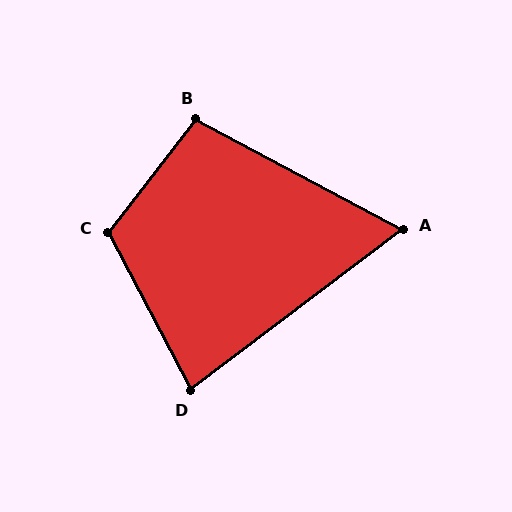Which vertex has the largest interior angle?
C, at approximately 115 degrees.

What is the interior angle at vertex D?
Approximately 80 degrees (acute).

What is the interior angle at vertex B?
Approximately 100 degrees (obtuse).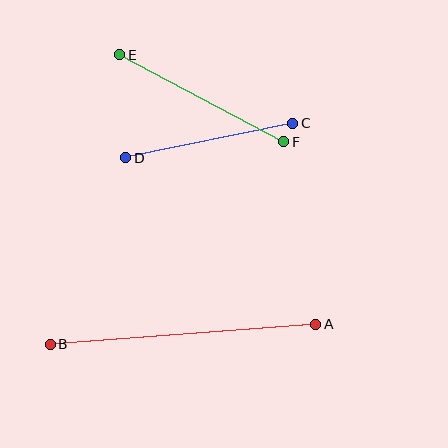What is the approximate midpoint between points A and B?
The midpoint is at approximately (183, 334) pixels.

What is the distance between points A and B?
The distance is approximately 266 pixels.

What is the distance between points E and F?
The distance is approximately 186 pixels.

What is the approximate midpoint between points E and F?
The midpoint is at approximately (202, 98) pixels.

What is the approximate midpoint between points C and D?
The midpoint is at approximately (209, 141) pixels.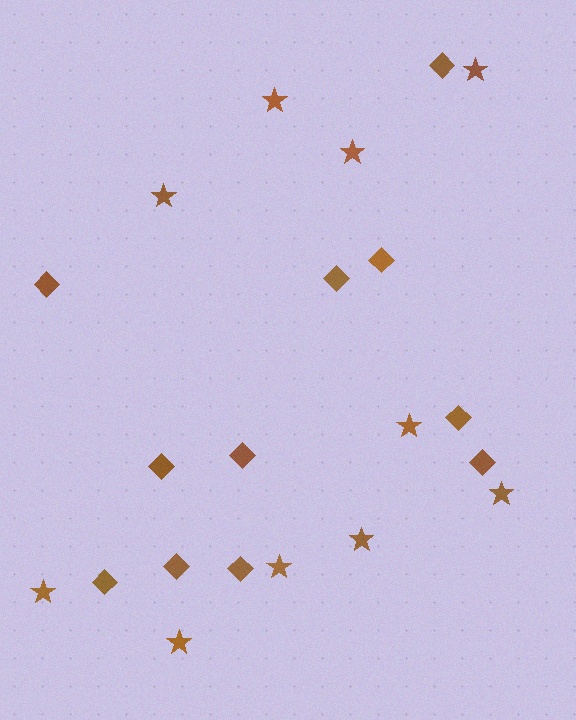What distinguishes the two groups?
There are 2 groups: one group of diamonds (11) and one group of stars (10).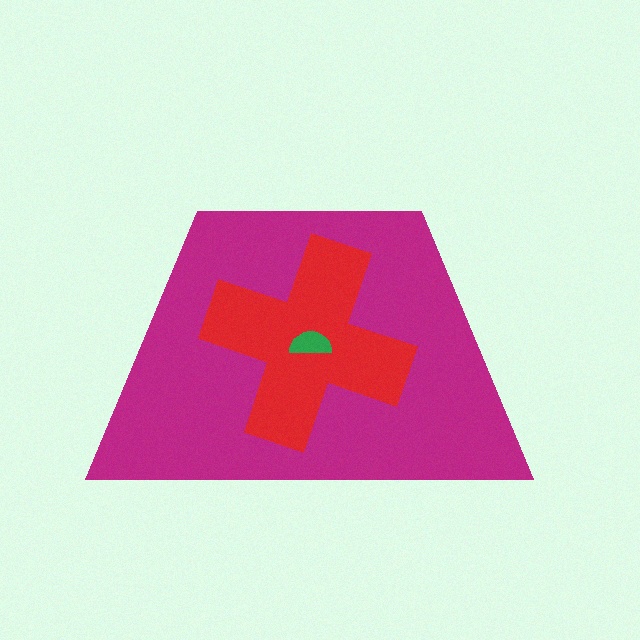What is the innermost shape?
The green semicircle.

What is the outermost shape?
The magenta trapezoid.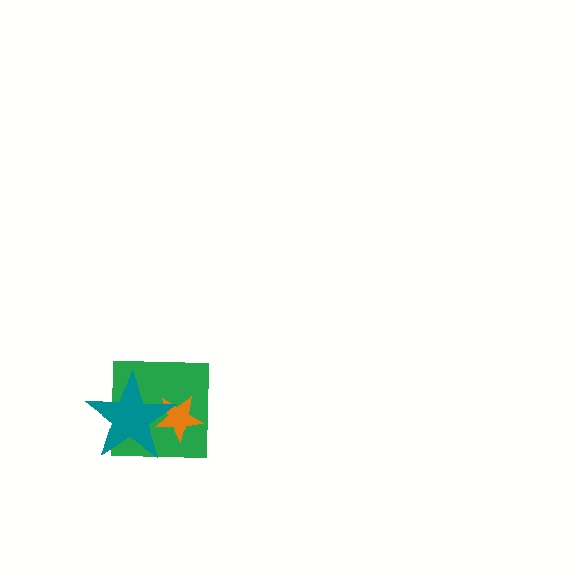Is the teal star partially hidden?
No, no other shape covers it.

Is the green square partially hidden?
Yes, it is partially covered by another shape.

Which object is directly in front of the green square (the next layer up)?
The orange star is directly in front of the green square.